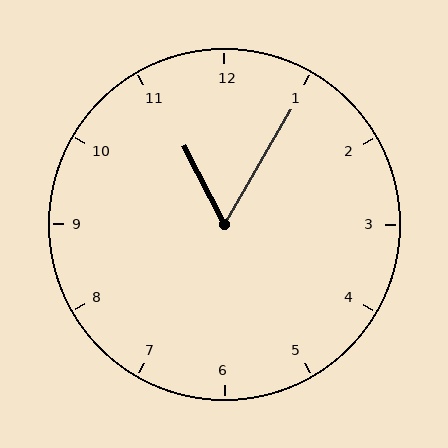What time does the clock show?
11:05.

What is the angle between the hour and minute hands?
Approximately 58 degrees.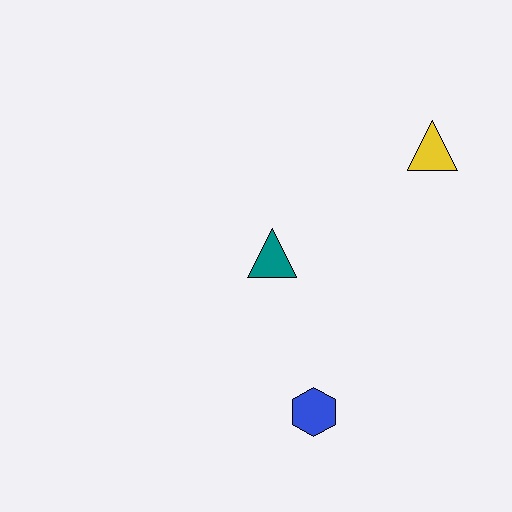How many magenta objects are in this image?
There are no magenta objects.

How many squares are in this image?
There are no squares.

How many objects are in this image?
There are 3 objects.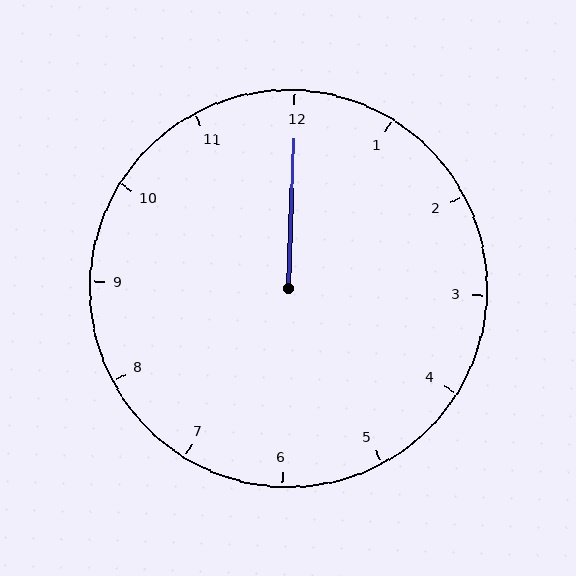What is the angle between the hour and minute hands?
Approximately 0 degrees.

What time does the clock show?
12:00.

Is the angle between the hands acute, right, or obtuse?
It is acute.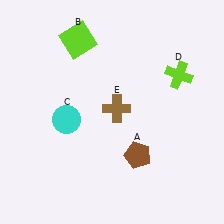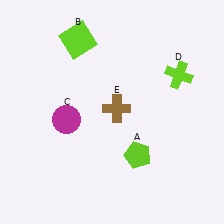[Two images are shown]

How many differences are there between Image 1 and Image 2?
There are 2 differences between the two images.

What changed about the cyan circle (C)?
In Image 1, C is cyan. In Image 2, it changed to magenta.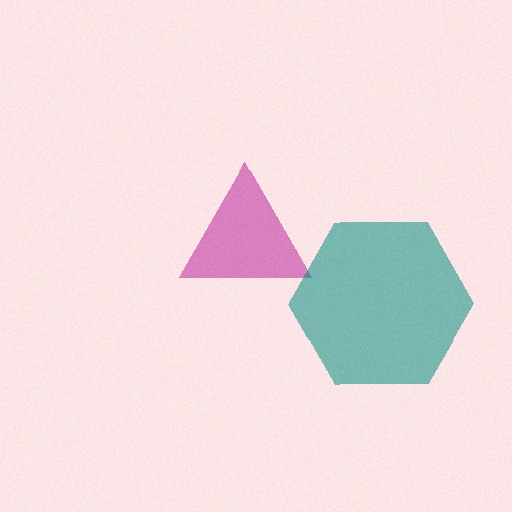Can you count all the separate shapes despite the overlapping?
Yes, there are 2 separate shapes.